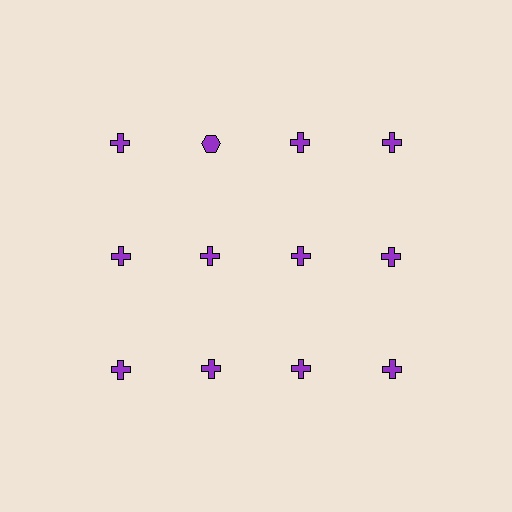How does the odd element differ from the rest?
It has a different shape: hexagon instead of cross.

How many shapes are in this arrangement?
There are 12 shapes arranged in a grid pattern.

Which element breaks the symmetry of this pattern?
The purple hexagon in the top row, second from left column breaks the symmetry. All other shapes are purple crosses.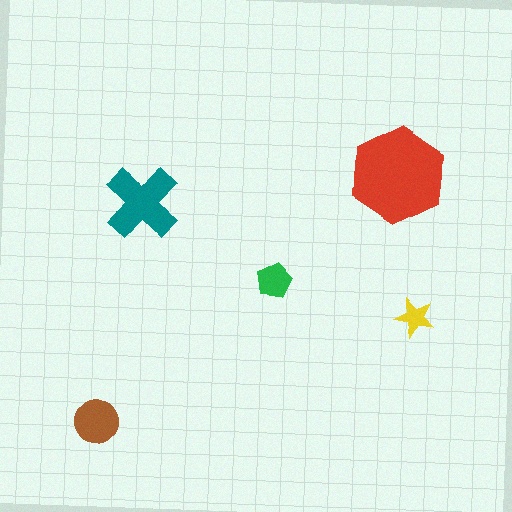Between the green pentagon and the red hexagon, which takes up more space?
The red hexagon.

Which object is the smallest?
The yellow star.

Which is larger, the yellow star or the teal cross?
The teal cross.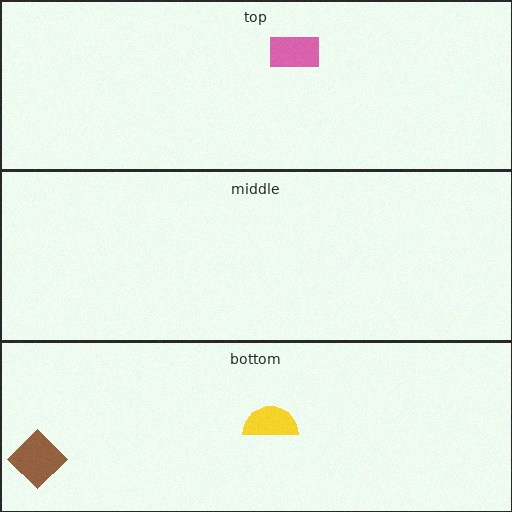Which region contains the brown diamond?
The bottom region.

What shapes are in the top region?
The pink rectangle.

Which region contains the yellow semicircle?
The bottom region.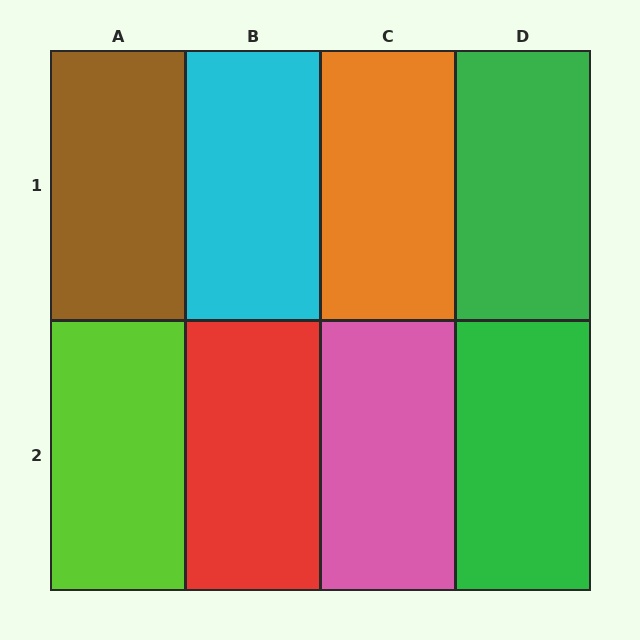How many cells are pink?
1 cell is pink.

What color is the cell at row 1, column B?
Cyan.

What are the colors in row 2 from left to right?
Lime, red, pink, green.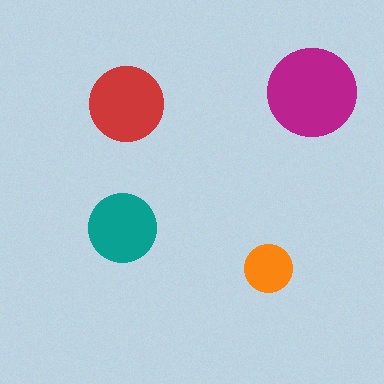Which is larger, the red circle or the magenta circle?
The magenta one.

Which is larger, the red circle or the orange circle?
The red one.